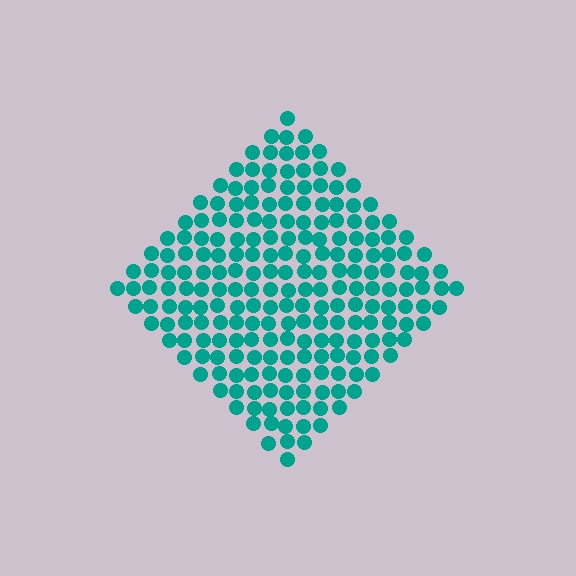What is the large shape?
The large shape is a diamond.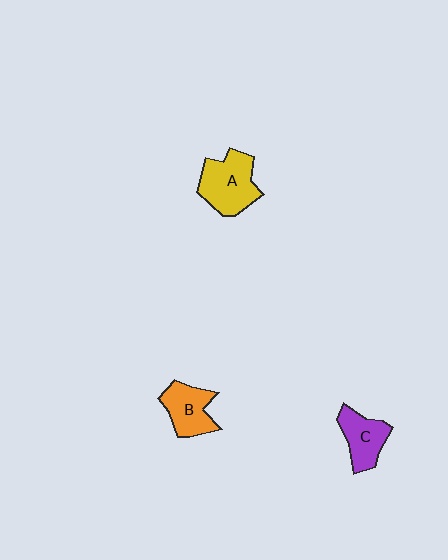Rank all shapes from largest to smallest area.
From largest to smallest: A (yellow), B (orange), C (purple).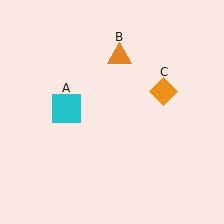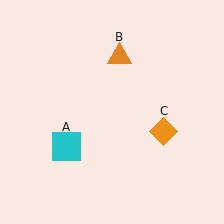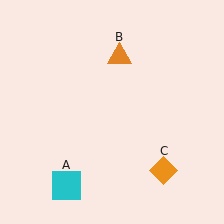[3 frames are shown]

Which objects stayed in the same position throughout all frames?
Orange triangle (object B) remained stationary.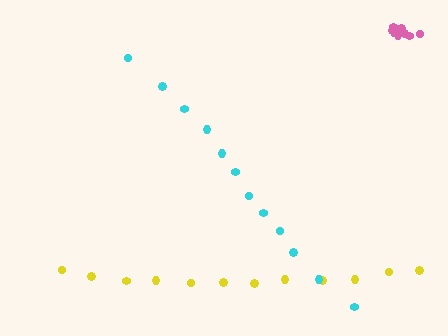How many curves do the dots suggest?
There are 3 distinct paths.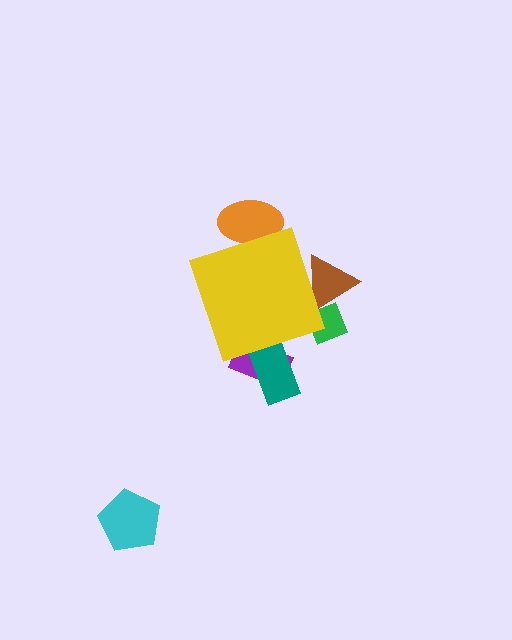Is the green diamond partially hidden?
Yes, the green diamond is partially hidden behind the yellow diamond.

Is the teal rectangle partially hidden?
Yes, the teal rectangle is partially hidden behind the yellow diamond.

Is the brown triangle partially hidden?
Yes, the brown triangle is partially hidden behind the yellow diamond.